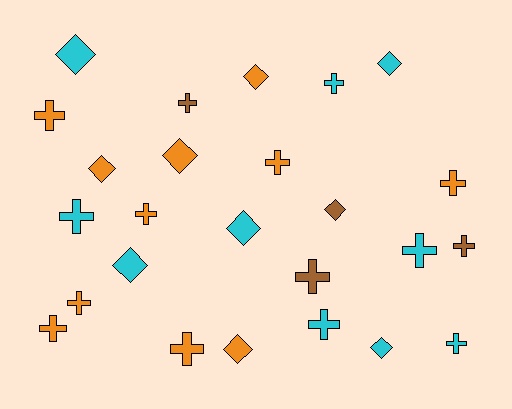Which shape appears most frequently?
Cross, with 15 objects.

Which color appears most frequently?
Orange, with 11 objects.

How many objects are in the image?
There are 25 objects.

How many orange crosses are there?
There are 7 orange crosses.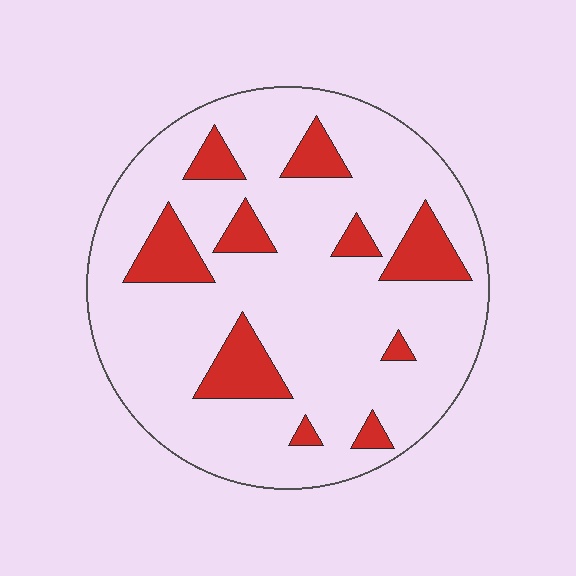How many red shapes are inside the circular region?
10.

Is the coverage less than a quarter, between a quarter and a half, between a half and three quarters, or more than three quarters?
Less than a quarter.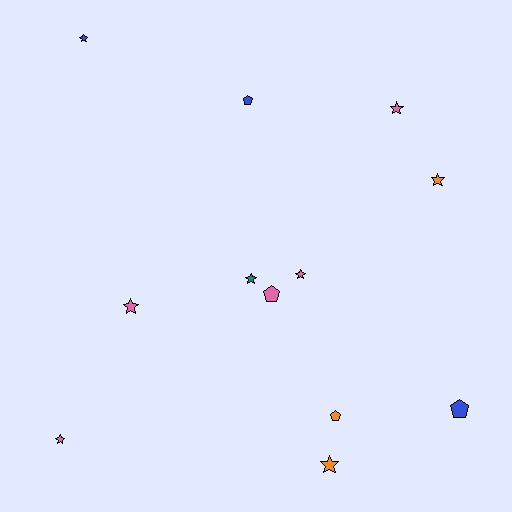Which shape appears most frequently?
Star, with 8 objects.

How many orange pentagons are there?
There is 1 orange pentagon.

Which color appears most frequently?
Pink, with 5 objects.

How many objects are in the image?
There are 12 objects.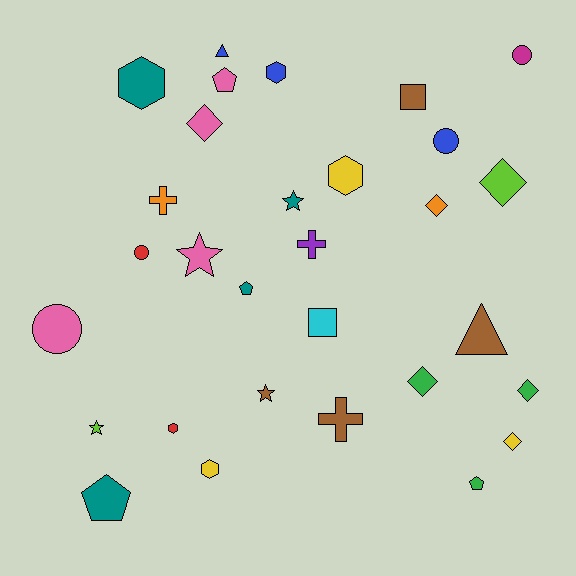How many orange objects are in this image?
There are 2 orange objects.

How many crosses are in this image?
There are 3 crosses.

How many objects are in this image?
There are 30 objects.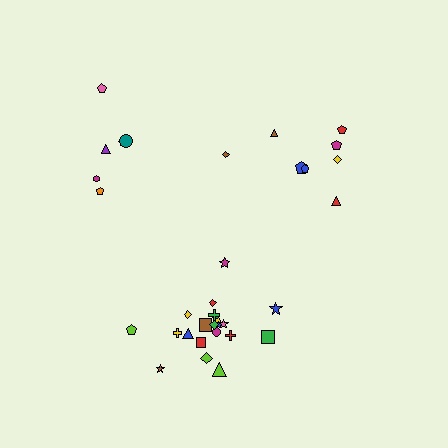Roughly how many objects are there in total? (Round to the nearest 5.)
Roughly 35 objects in total.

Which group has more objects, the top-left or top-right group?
The top-right group.